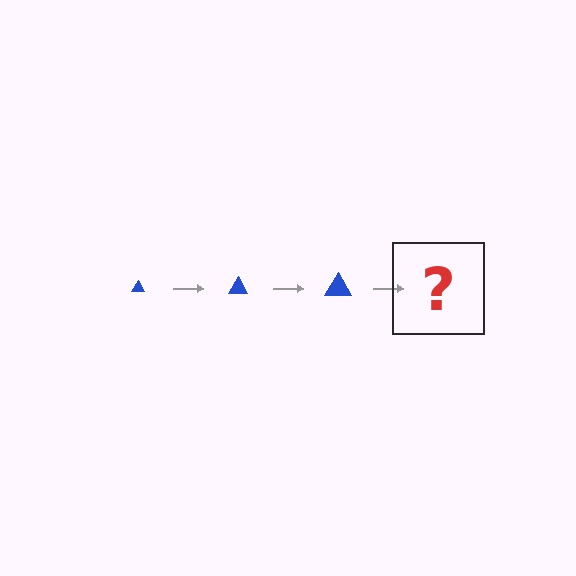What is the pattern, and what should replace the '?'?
The pattern is that the triangle gets progressively larger each step. The '?' should be a blue triangle, larger than the previous one.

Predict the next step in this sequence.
The next step is a blue triangle, larger than the previous one.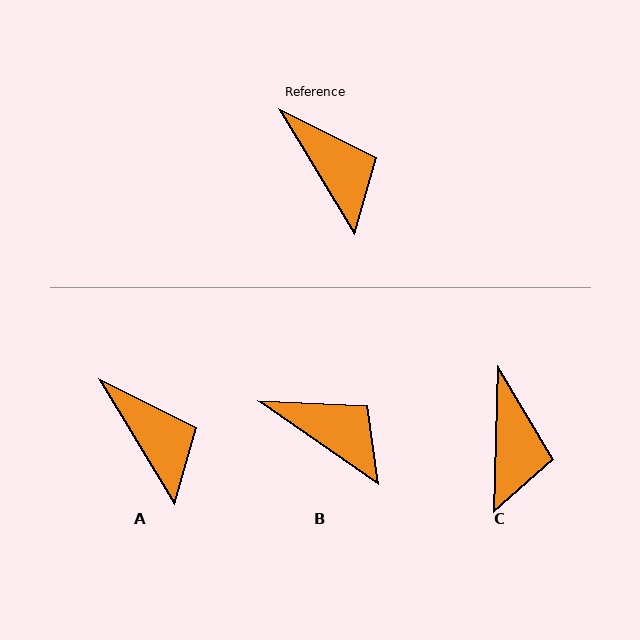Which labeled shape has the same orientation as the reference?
A.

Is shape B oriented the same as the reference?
No, it is off by about 24 degrees.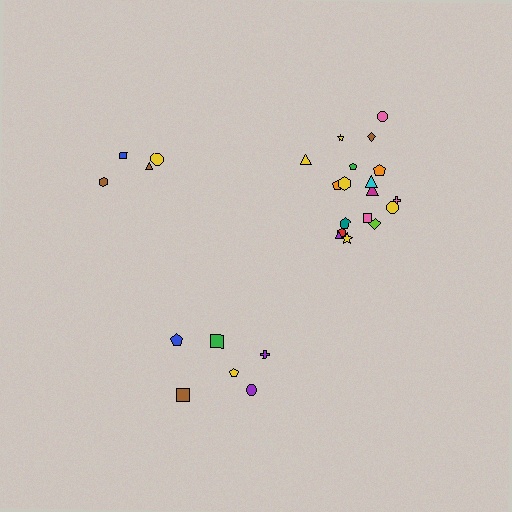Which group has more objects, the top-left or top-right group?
The top-right group.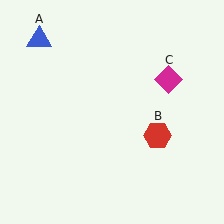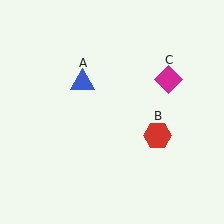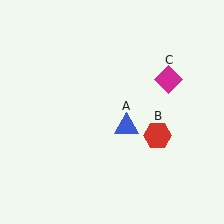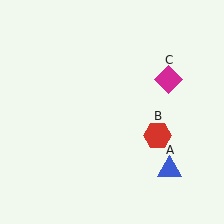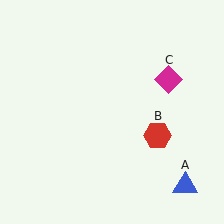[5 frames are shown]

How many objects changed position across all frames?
1 object changed position: blue triangle (object A).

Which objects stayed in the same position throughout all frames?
Red hexagon (object B) and magenta diamond (object C) remained stationary.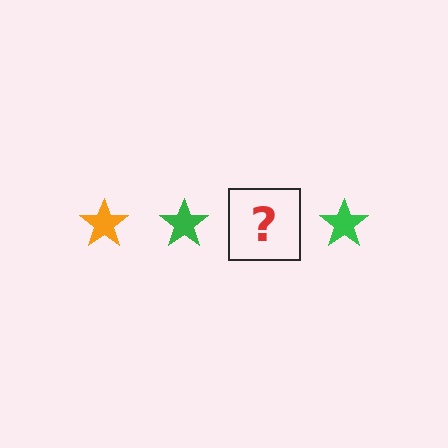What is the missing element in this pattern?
The missing element is an orange star.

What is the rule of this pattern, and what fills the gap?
The rule is that the pattern cycles through orange, green stars. The gap should be filled with an orange star.